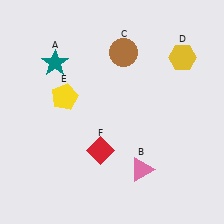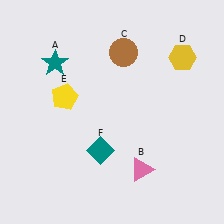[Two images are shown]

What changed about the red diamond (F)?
In Image 1, F is red. In Image 2, it changed to teal.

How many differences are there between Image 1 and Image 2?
There is 1 difference between the two images.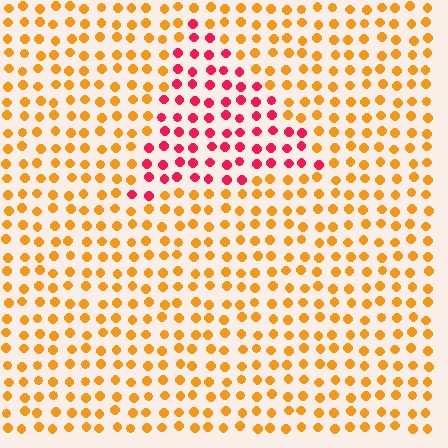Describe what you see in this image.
The image is filled with small orange elements in a uniform arrangement. A triangle-shaped region is visible where the elements are tinted to a slightly different hue, forming a subtle color boundary.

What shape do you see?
I see a triangle.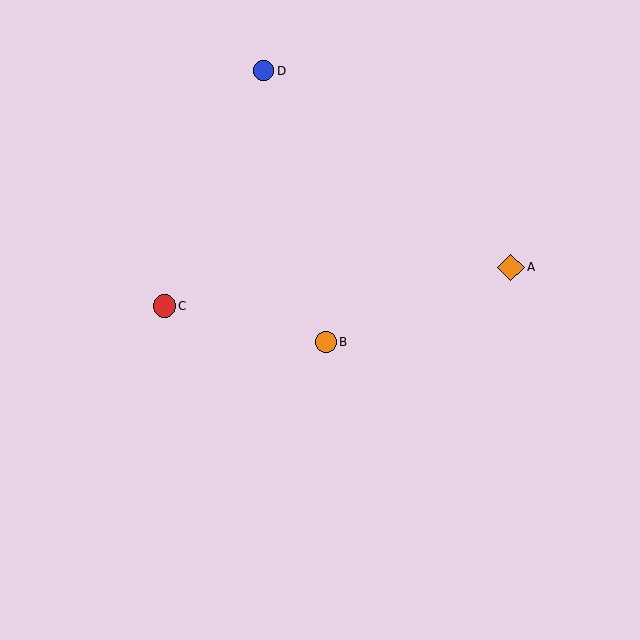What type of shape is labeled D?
Shape D is a blue circle.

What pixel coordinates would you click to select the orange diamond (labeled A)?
Click at (511, 267) to select the orange diamond A.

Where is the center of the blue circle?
The center of the blue circle is at (264, 71).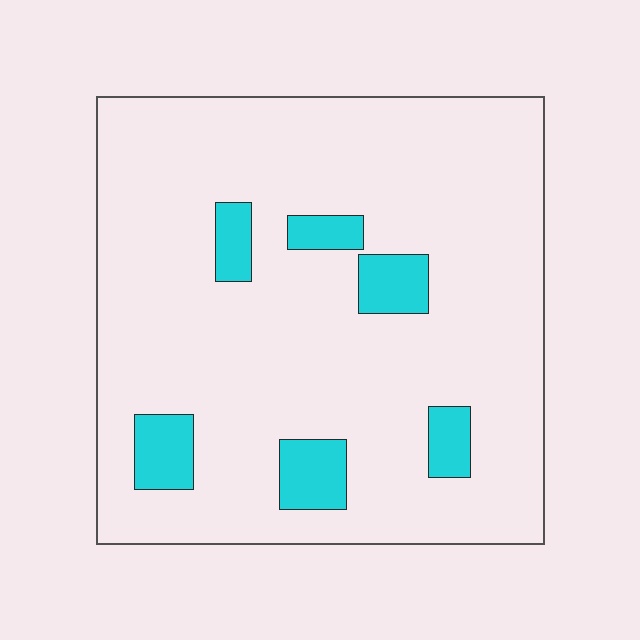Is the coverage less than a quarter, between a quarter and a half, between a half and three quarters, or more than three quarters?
Less than a quarter.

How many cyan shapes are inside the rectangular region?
6.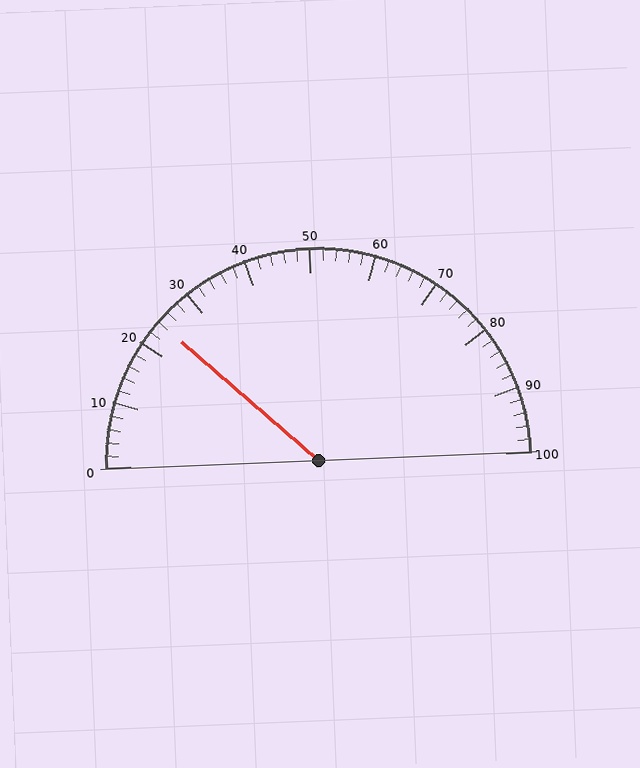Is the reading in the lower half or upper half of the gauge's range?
The reading is in the lower half of the range (0 to 100).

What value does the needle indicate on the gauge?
The needle indicates approximately 24.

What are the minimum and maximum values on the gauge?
The gauge ranges from 0 to 100.